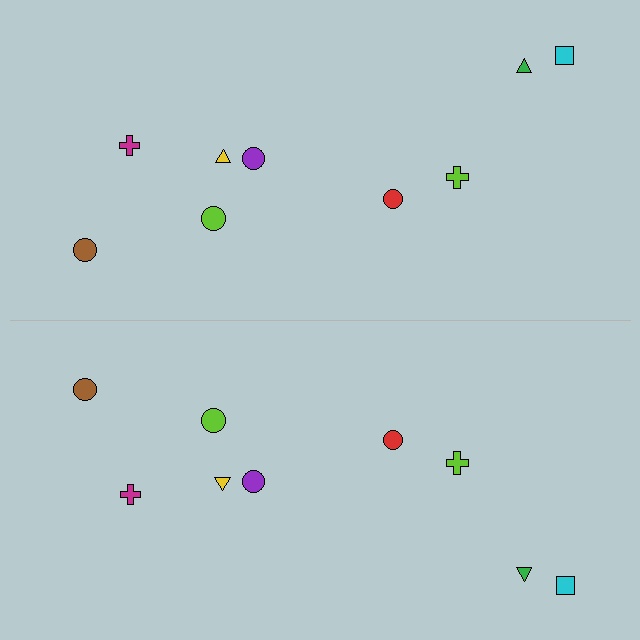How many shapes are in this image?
There are 18 shapes in this image.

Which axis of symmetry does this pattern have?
The pattern has a horizontal axis of symmetry running through the center of the image.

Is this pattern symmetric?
Yes, this pattern has bilateral (reflection) symmetry.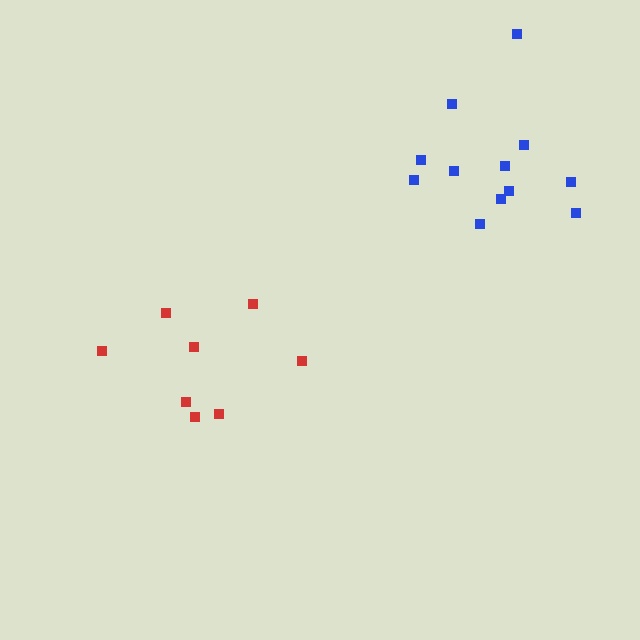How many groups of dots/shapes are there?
There are 2 groups.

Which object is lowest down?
The red cluster is bottommost.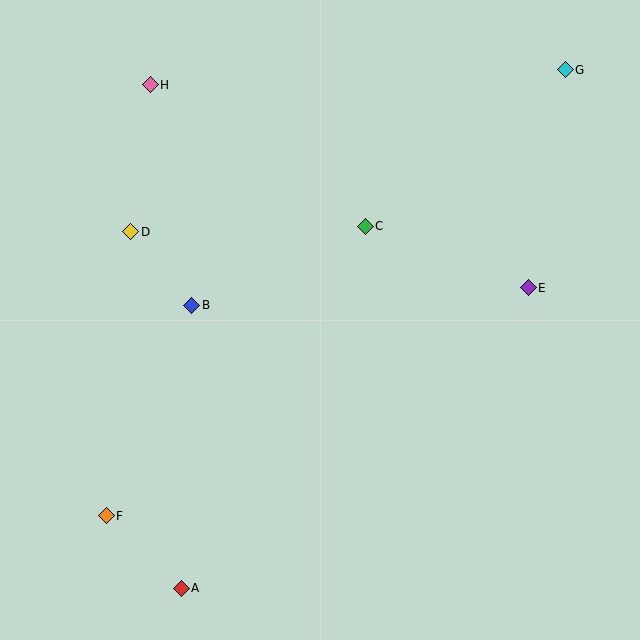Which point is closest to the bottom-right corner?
Point E is closest to the bottom-right corner.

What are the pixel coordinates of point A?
Point A is at (181, 588).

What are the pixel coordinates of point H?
Point H is at (150, 85).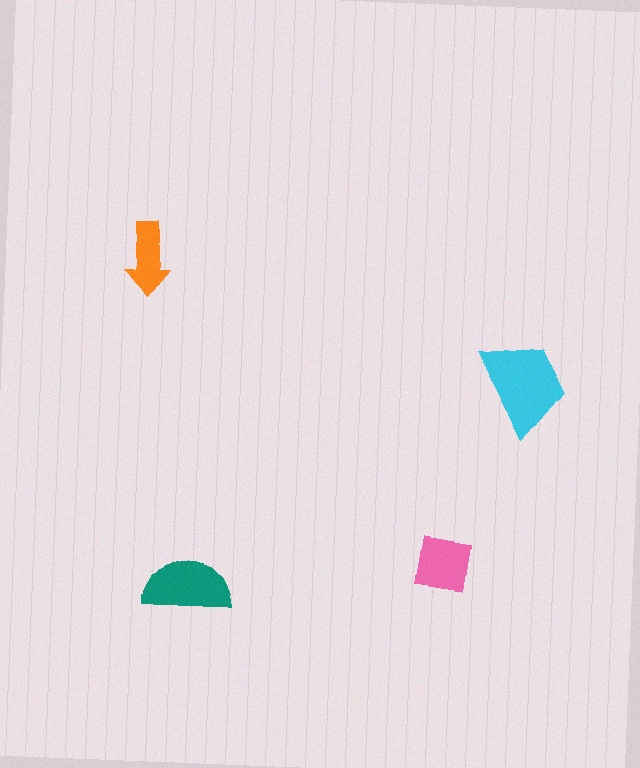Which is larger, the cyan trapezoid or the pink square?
The cyan trapezoid.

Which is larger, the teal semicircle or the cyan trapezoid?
The cyan trapezoid.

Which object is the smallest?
The orange arrow.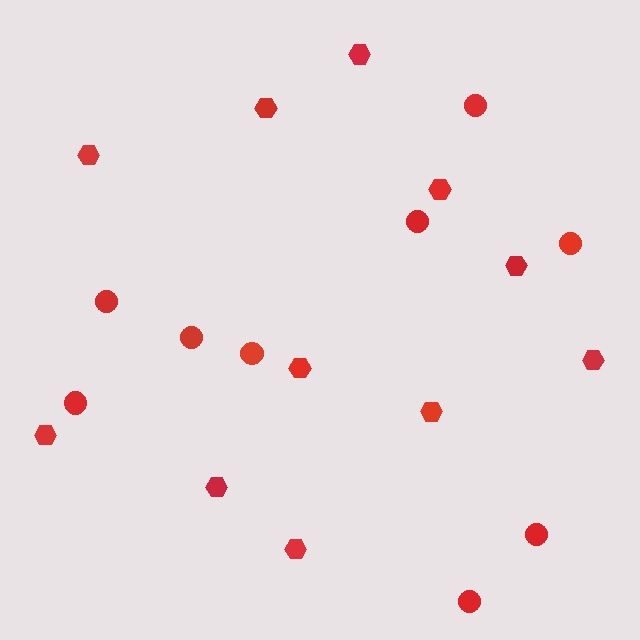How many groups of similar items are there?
There are 2 groups: one group of hexagons (11) and one group of circles (9).